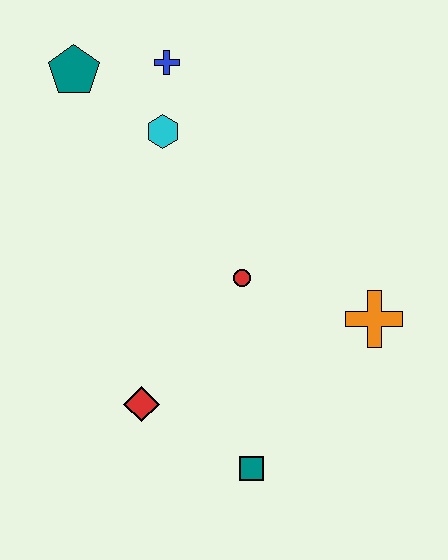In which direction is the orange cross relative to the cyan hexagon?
The orange cross is to the right of the cyan hexagon.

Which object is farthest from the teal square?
The teal pentagon is farthest from the teal square.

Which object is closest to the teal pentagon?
The blue cross is closest to the teal pentagon.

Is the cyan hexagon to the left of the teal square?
Yes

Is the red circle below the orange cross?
No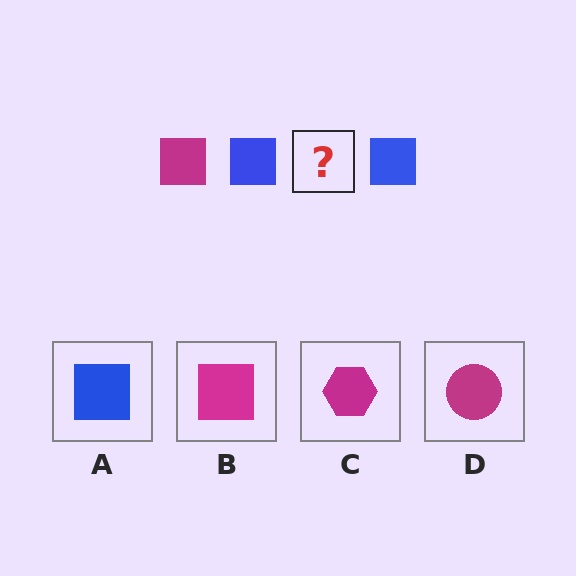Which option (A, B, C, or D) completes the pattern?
B.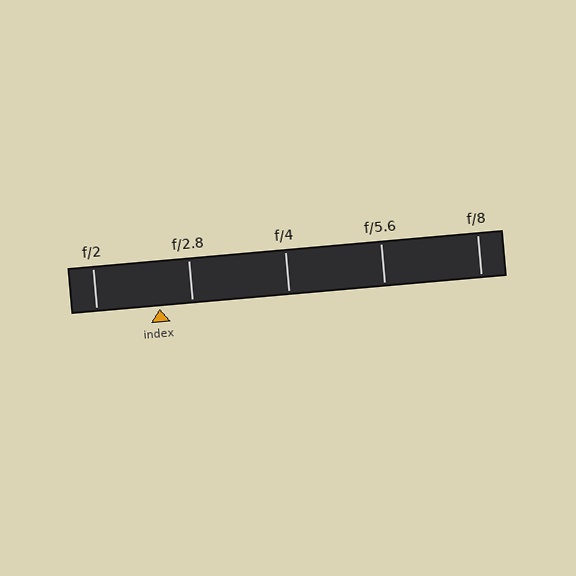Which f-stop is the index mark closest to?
The index mark is closest to f/2.8.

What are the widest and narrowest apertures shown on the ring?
The widest aperture shown is f/2 and the narrowest is f/8.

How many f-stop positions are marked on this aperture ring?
There are 5 f-stop positions marked.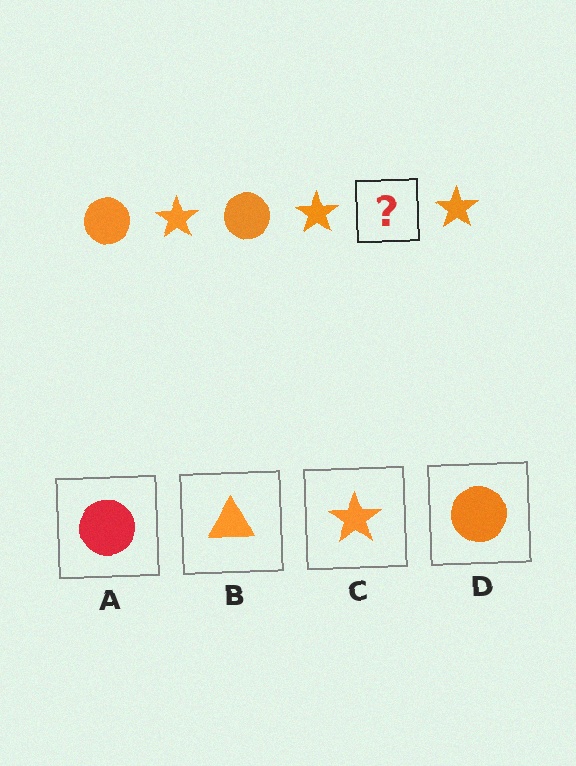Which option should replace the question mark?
Option D.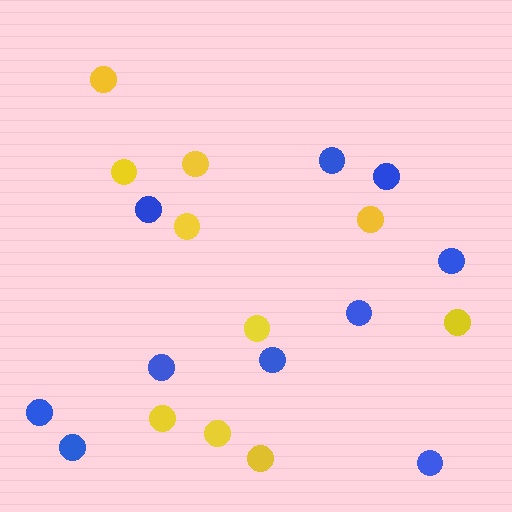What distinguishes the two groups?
There are 2 groups: one group of yellow circles (10) and one group of blue circles (10).